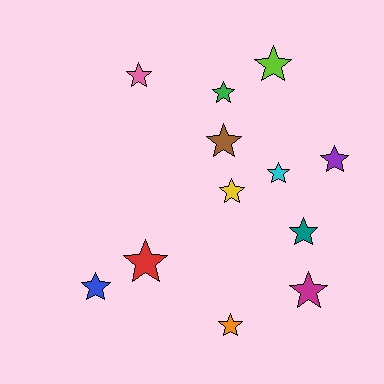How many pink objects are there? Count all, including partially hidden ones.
There is 1 pink object.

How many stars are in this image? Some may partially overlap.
There are 12 stars.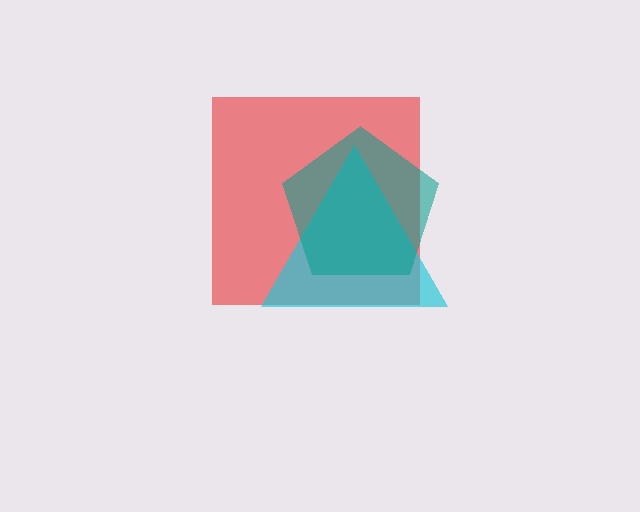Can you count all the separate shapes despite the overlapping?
Yes, there are 3 separate shapes.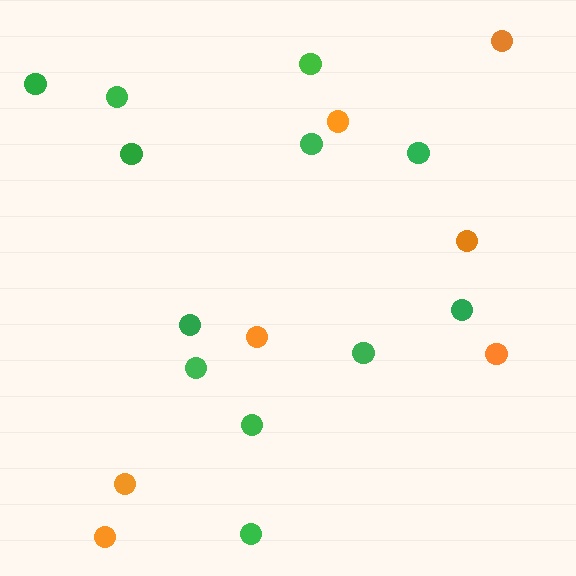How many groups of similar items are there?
There are 2 groups: one group of green circles (12) and one group of orange circles (7).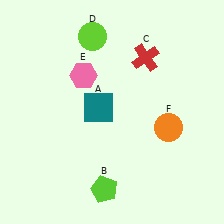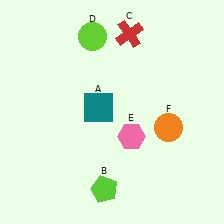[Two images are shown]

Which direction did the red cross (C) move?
The red cross (C) moved up.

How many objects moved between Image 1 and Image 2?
2 objects moved between the two images.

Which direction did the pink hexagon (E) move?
The pink hexagon (E) moved down.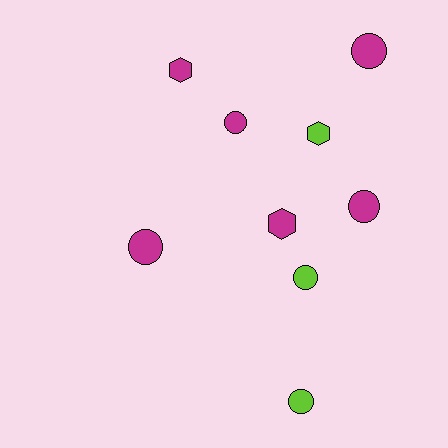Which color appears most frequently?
Magenta, with 6 objects.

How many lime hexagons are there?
There is 1 lime hexagon.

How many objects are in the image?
There are 9 objects.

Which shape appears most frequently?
Circle, with 6 objects.